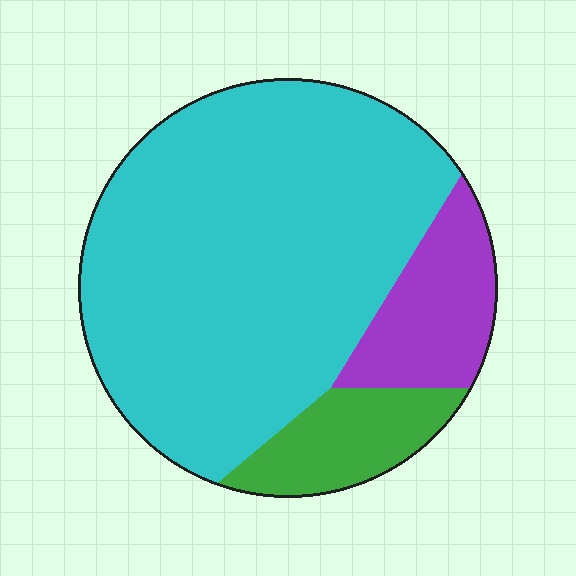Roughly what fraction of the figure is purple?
Purple covers about 15% of the figure.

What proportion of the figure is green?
Green takes up about one eighth (1/8) of the figure.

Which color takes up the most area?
Cyan, at roughly 75%.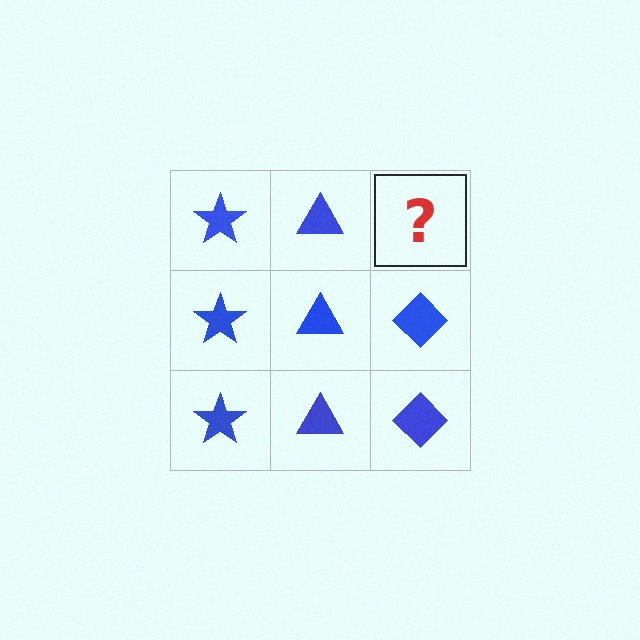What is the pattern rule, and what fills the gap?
The rule is that each column has a consistent shape. The gap should be filled with a blue diamond.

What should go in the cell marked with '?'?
The missing cell should contain a blue diamond.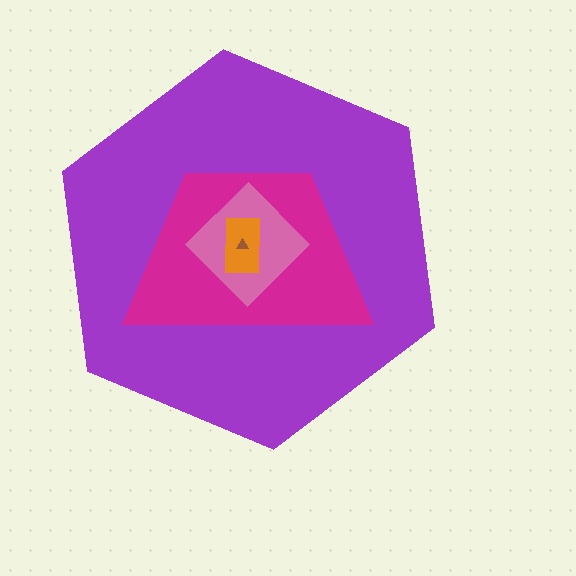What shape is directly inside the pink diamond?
The orange rectangle.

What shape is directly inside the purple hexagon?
The magenta trapezoid.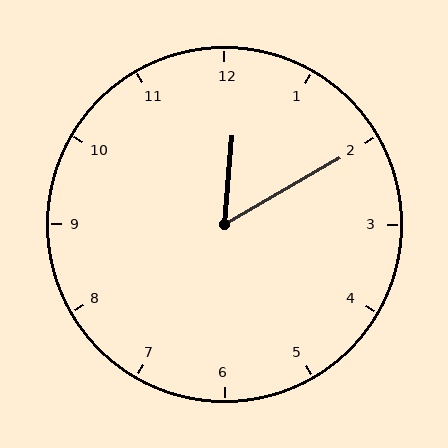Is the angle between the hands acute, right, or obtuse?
It is acute.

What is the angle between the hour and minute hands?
Approximately 55 degrees.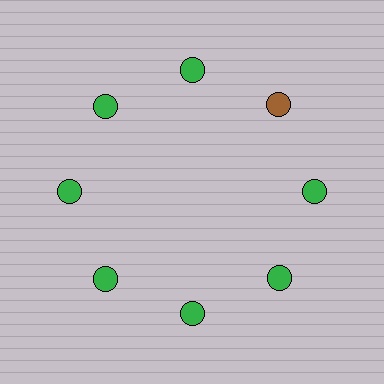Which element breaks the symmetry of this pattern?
The brown circle at roughly the 2 o'clock position breaks the symmetry. All other shapes are green circles.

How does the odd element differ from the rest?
It has a different color: brown instead of green.